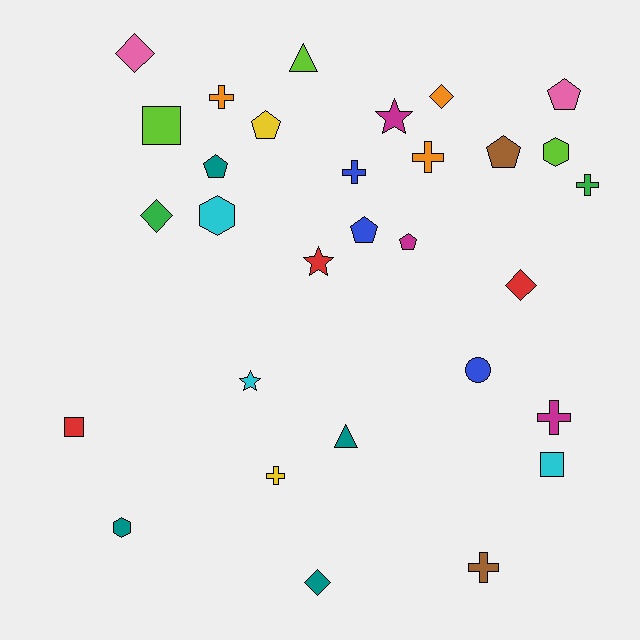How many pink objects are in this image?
There are 2 pink objects.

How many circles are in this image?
There is 1 circle.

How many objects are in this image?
There are 30 objects.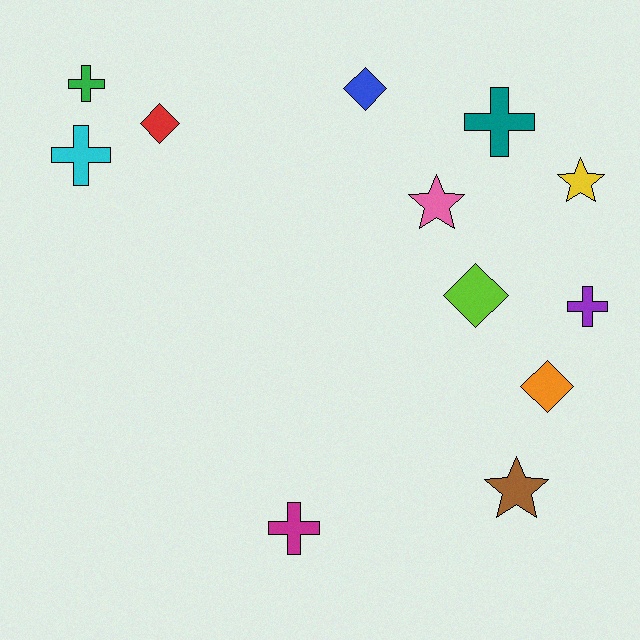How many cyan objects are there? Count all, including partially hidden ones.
There is 1 cyan object.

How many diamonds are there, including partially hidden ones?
There are 4 diamonds.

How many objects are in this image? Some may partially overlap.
There are 12 objects.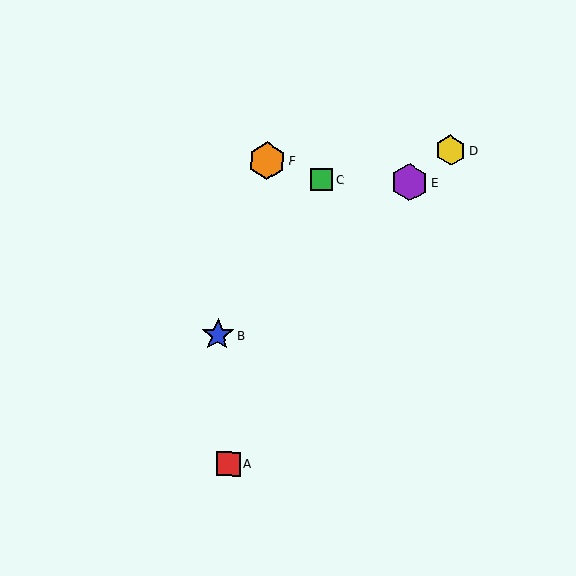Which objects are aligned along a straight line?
Objects B, D, E are aligned along a straight line.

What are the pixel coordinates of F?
Object F is at (267, 161).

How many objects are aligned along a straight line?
3 objects (B, D, E) are aligned along a straight line.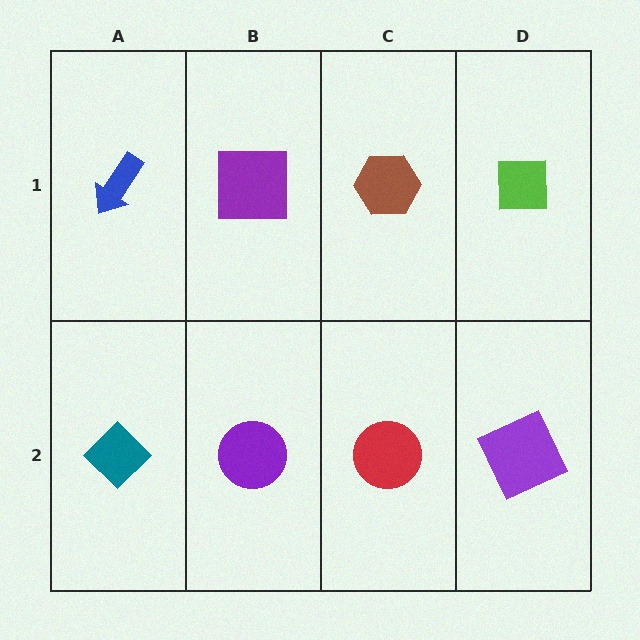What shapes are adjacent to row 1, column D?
A purple square (row 2, column D), a brown hexagon (row 1, column C).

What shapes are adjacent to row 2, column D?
A lime square (row 1, column D), a red circle (row 2, column C).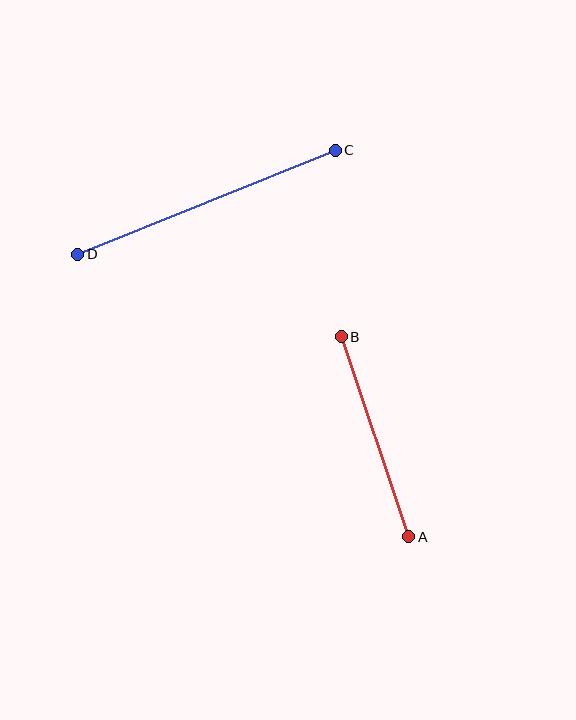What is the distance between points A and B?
The distance is approximately 211 pixels.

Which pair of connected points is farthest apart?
Points C and D are farthest apart.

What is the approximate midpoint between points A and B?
The midpoint is at approximately (375, 437) pixels.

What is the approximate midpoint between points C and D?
The midpoint is at approximately (206, 202) pixels.